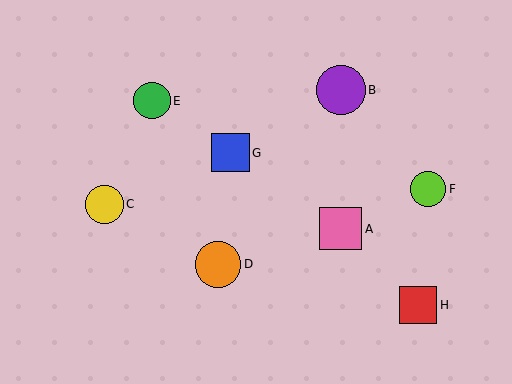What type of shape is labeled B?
Shape B is a purple circle.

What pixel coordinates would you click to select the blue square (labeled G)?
Click at (231, 153) to select the blue square G.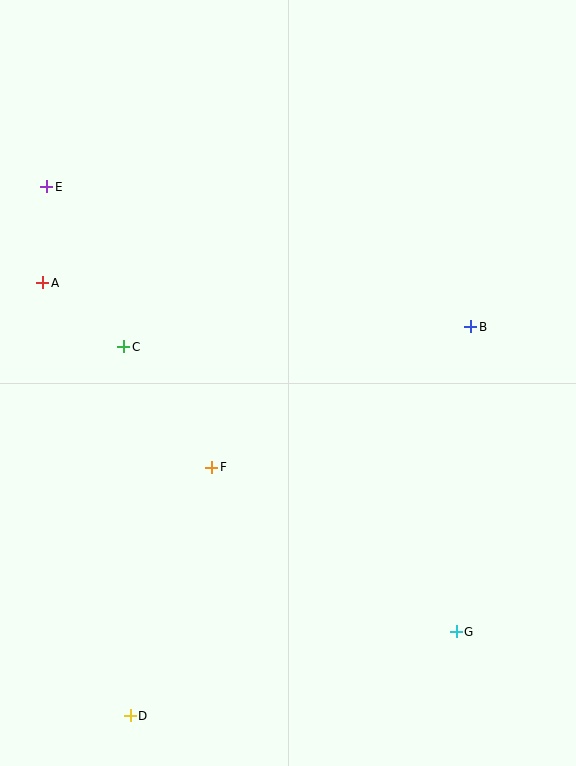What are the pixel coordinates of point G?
Point G is at (456, 632).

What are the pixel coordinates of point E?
Point E is at (47, 187).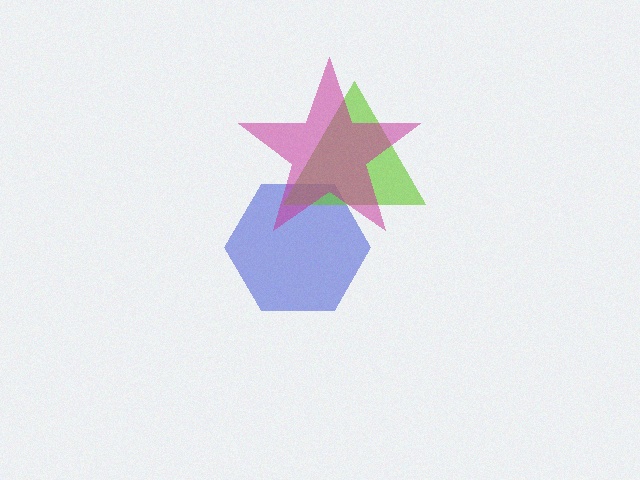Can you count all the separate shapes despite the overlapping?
Yes, there are 3 separate shapes.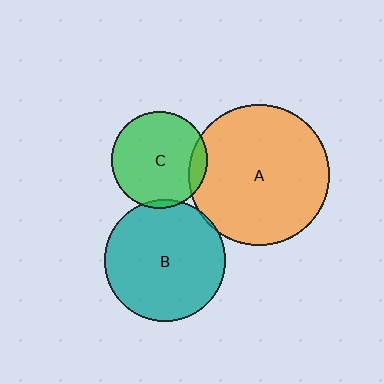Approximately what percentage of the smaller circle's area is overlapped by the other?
Approximately 5%.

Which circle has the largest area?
Circle A (orange).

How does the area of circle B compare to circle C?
Approximately 1.6 times.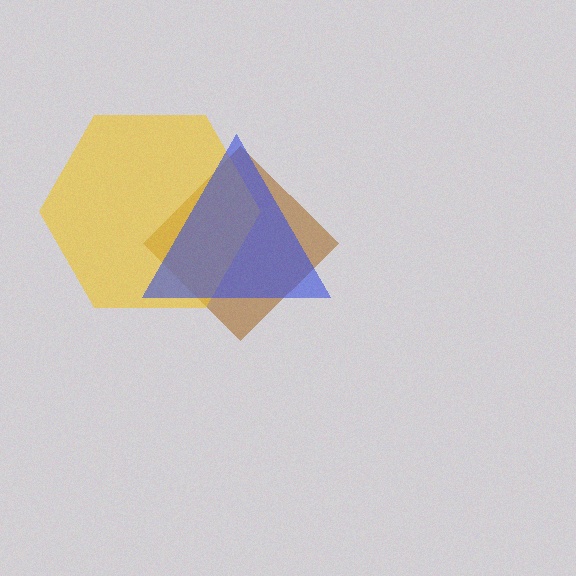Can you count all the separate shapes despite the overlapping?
Yes, there are 3 separate shapes.